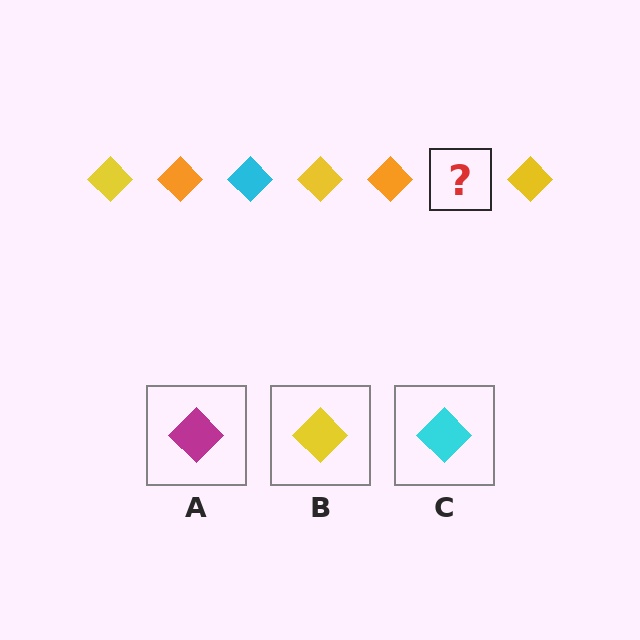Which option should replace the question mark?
Option C.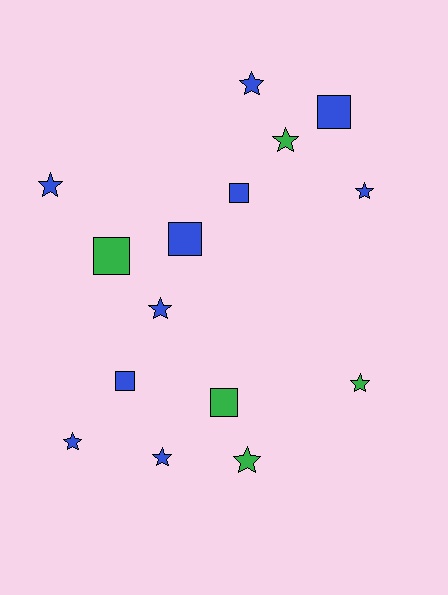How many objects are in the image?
There are 15 objects.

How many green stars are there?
There are 3 green stars.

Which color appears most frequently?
Blue, with 10 objects.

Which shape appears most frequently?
Star, with 9 objects.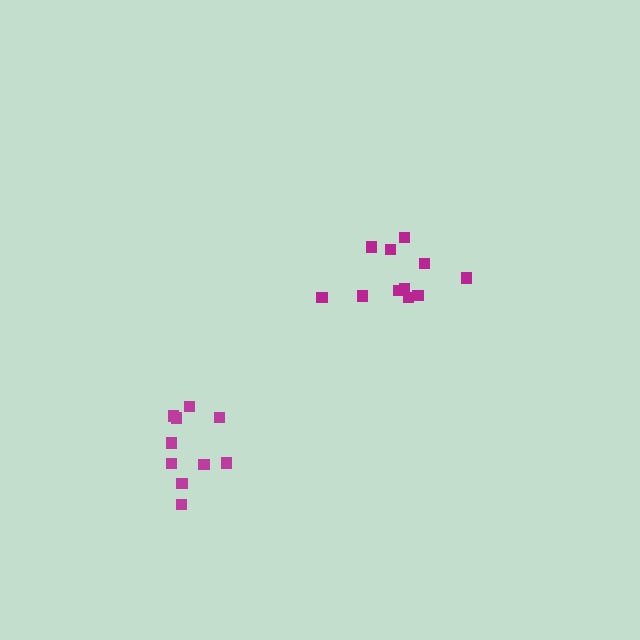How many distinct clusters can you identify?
There are 2 distinct clusters.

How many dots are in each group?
Group 1: 11 dots, Group 2: 10 dots (21 total).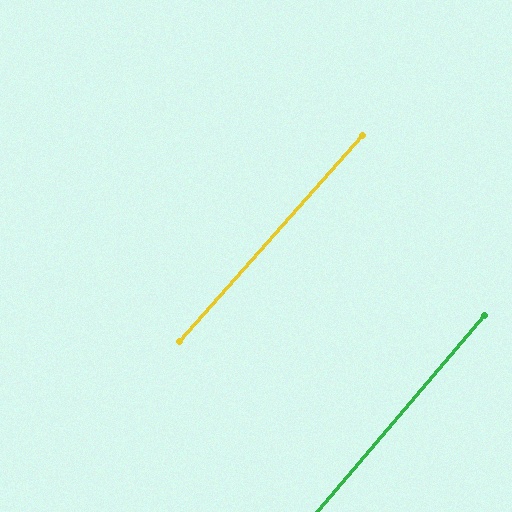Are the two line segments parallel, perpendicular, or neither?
Parallel — their directions differ by only 1.2°.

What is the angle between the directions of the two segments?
Approximately 1 degree.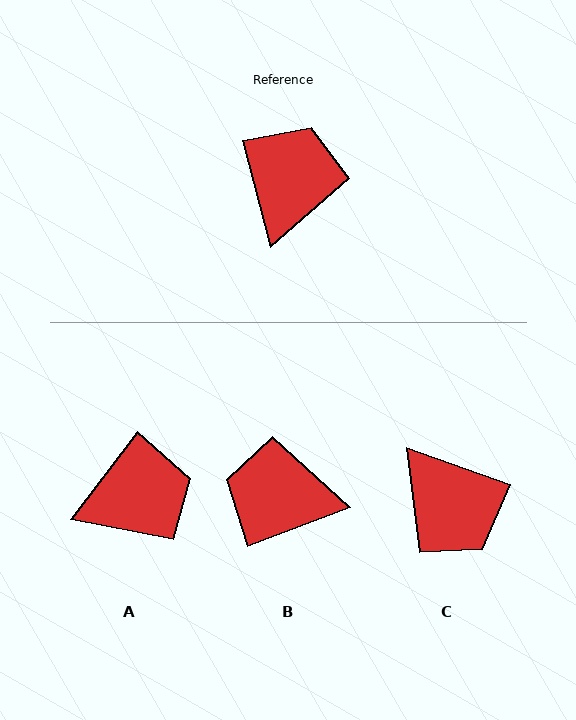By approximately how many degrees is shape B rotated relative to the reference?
Approximately 96 degrees counter-clockwise.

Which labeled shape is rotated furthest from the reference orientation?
C, about 124 degrees away.